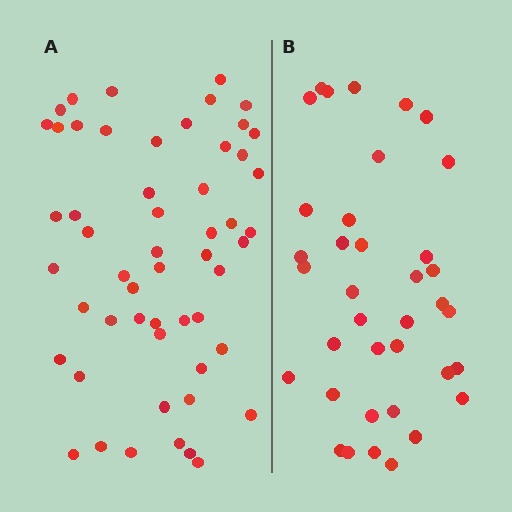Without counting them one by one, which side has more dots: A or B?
Region A (the left region) has more dots.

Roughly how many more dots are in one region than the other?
Region A has approximately 15 more dots than region B.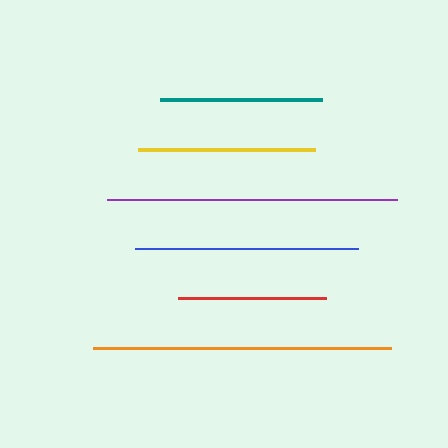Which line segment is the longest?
The orange line is the longest at approximately 299 pixels.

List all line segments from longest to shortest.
From longest to shortest: orange, purple, blue, yellow, teal, red.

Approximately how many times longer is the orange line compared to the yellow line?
The orange line is approximately 1.7 times the length of the yellow line.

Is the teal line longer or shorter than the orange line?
The orange line is longer than the teal line.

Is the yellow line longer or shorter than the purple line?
The purple line is longer than the yellow line.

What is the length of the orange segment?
The orange segment is approximately 299 pixels long.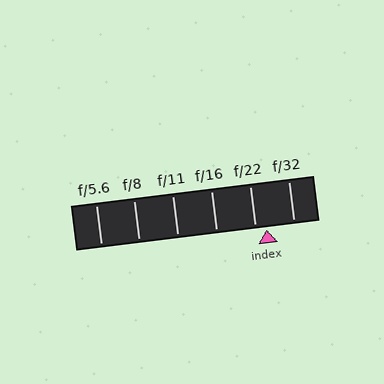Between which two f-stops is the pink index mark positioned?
The index mark is between f/22 and f/32.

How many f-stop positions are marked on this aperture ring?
There are 6 f-stop positions marked.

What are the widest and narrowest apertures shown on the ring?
The widest aperture shown is f/5.6 and the narrowest is f/32.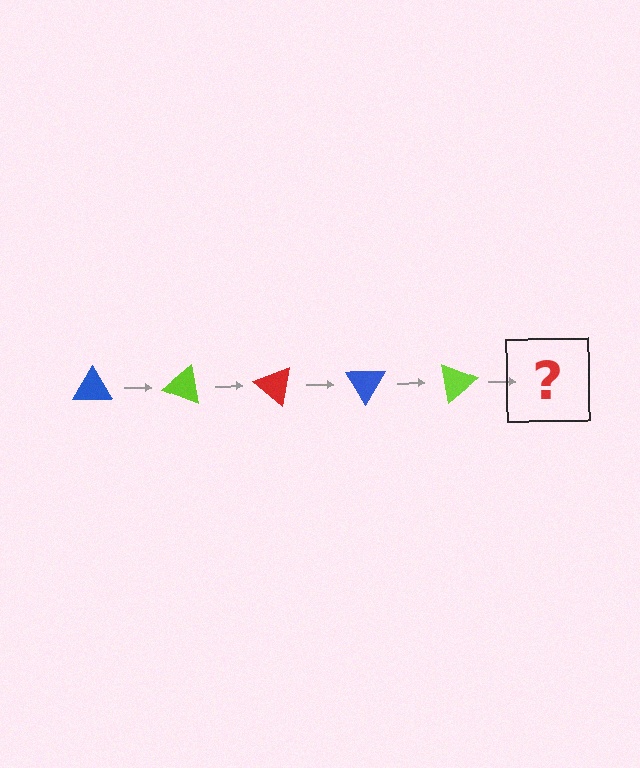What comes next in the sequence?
The next element should be a red triangle, rotated 100 degrees from the start.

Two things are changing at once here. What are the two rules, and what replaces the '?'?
The two rules are that it rotates 20 degrees each step and the color cycles through blue, lime, and red. The '?' should be a red triangle, rotated 100 degrees from the start.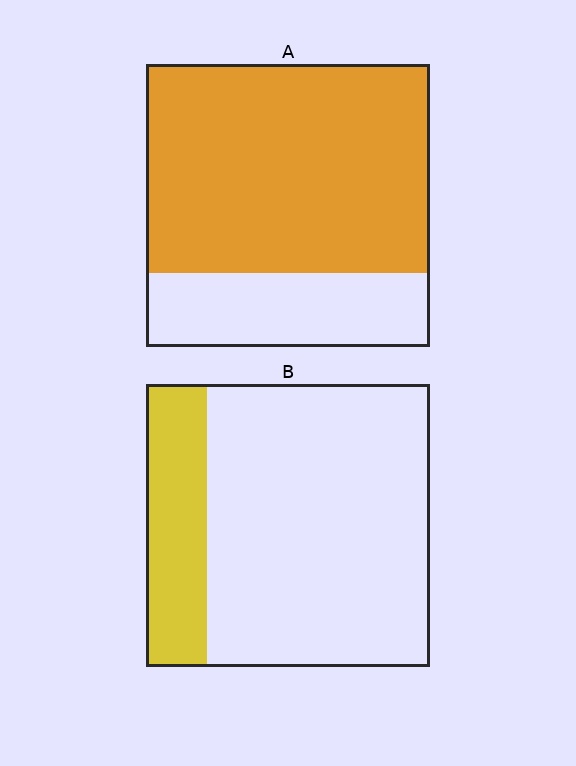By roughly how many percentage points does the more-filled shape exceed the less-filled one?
By roughly 50 percentage points (A over B).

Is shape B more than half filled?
No.